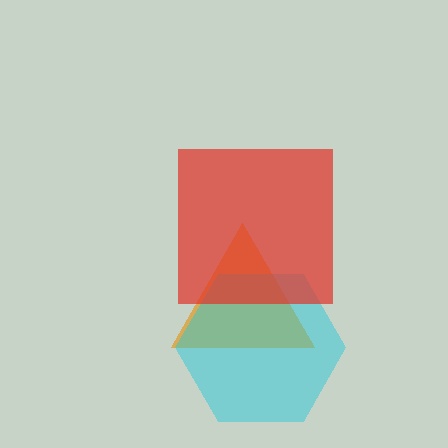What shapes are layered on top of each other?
The layered shapes are: an orange triangle, a cyan hexagon, a red square.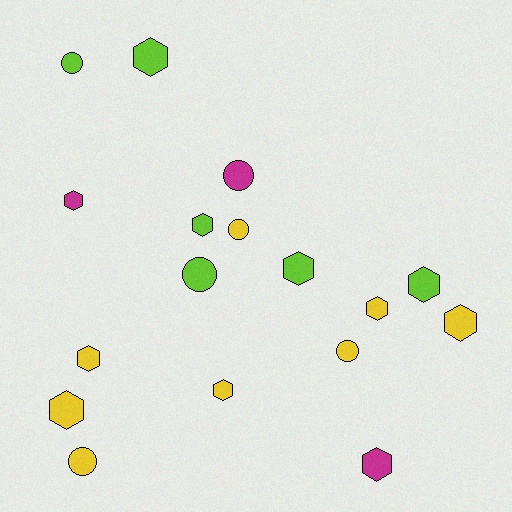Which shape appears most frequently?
Hexagon, with 11 objects.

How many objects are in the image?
There are 17 objects.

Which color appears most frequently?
Yellow, with 8 objects.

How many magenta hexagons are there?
There are 2 magenta hexagons.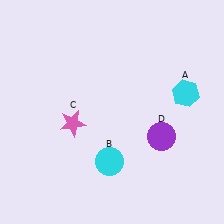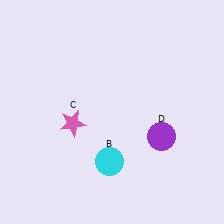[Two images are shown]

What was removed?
The cyan hexagon (A) was removed in Image 2.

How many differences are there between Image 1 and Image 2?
There is 1 difference between the two images.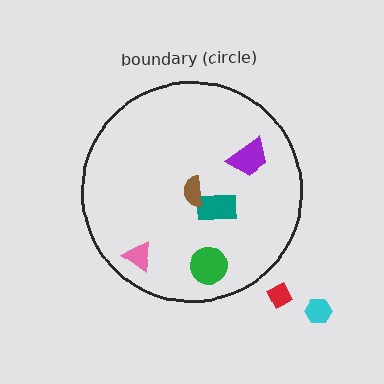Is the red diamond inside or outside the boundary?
Outside.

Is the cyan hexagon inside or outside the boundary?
Outside.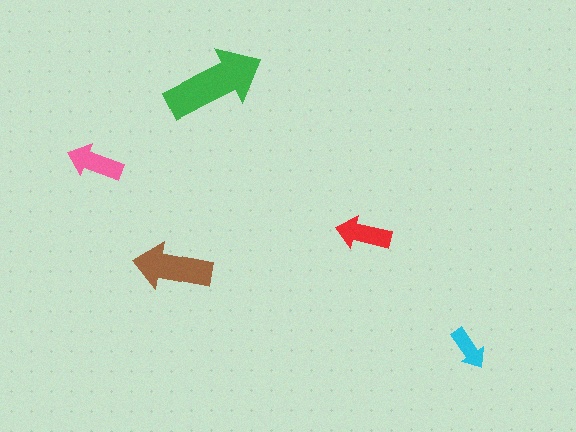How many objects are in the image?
There are 5 objects in the image.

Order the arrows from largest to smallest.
the green one, the brown one, the pink one, the red one, the cyan one.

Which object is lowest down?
The cyan arrow is bottommost.